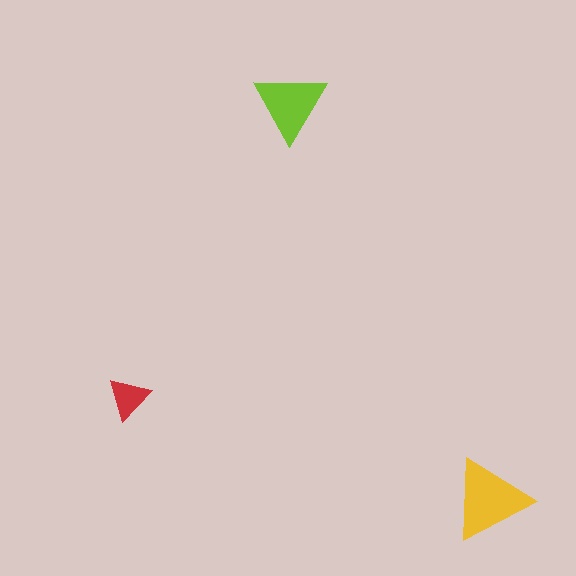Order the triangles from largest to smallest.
the yellow one, the lime one, the red one.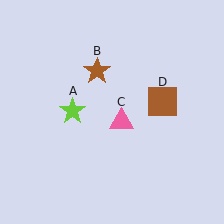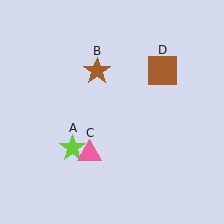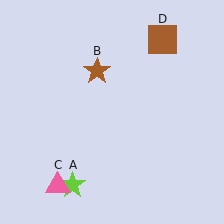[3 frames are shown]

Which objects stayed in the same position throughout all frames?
Brown star (object B) remained stationary.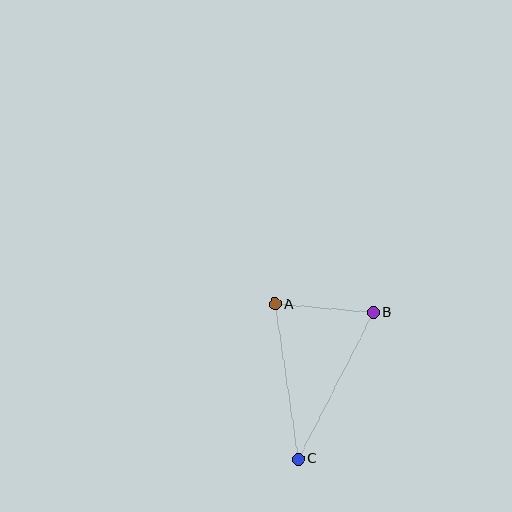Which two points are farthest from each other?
Points B and C are farthest from each other.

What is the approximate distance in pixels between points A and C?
The distance between A and C is approximately 156 pixels.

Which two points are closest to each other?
Points A and B are closest to each other.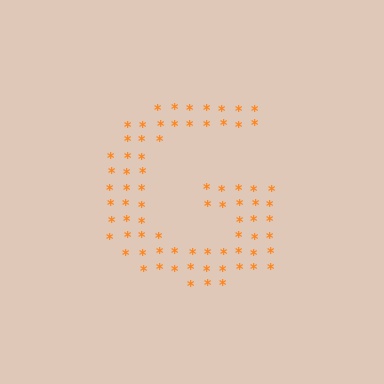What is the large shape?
The large shape is the letter G.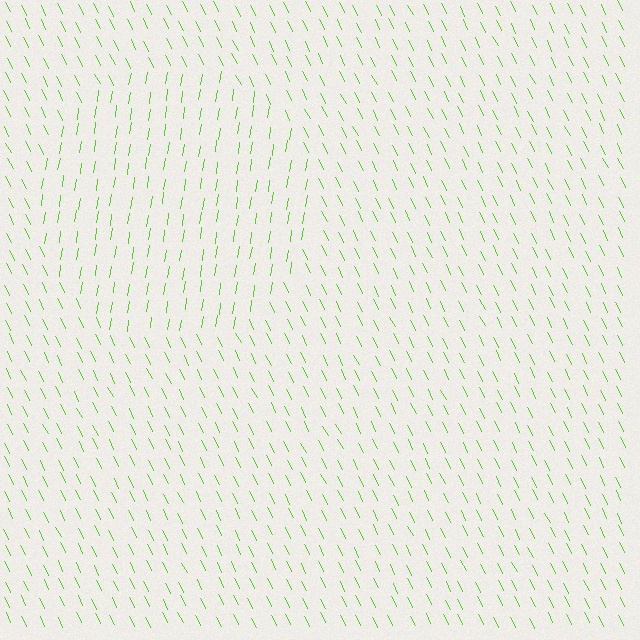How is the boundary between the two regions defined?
The boundary is defined purely by a change in line orientation (approximately 35 degrees difference). All lines are the same color and thickness.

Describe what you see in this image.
The image is filled with small lime line segments. A circle region in the image has lines oriented differently from the surrounding lines, creating a visible texture boundary.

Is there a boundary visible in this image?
Yes, there is a texture boundary formed by a change in line orientation.